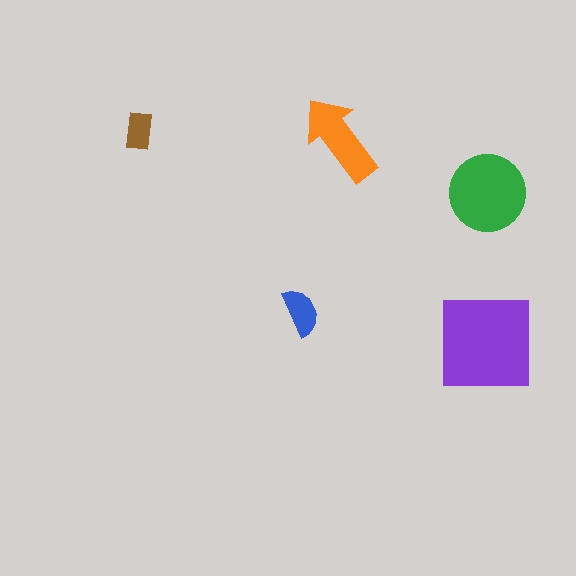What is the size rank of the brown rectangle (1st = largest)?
5th.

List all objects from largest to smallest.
The purple square, the green circle, the orange arrow, the blue semicircle, the brown rectangle.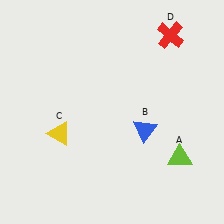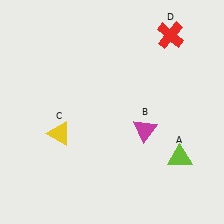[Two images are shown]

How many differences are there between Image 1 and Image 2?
There is 1 difference between the two images.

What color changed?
The triangle (B) changed from blue in Image 1 to magenta in Image 2.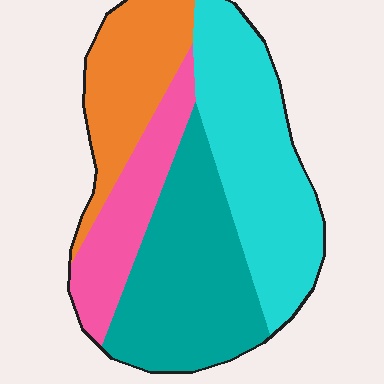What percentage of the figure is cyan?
Cyan takes up between a sixth and a third of the figure.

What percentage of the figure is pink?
Pink takes up about one sixth (1/6) of the figure.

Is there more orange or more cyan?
Cyan.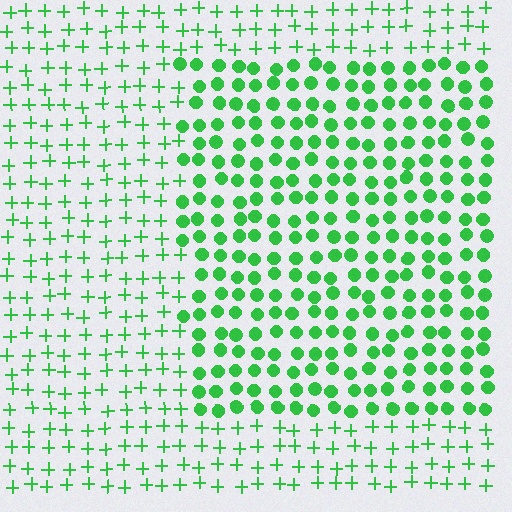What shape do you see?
I see a rectangle.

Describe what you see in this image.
The image is filled with small green elements arranged in a uniform grid. A rectangle-shaped region contains circles, while the surrounding area contains plus signs. The boundary is defined purely by the change in element shape.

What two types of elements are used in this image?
The image uses circles inside the rectangle region and plus signs outside it.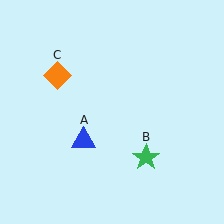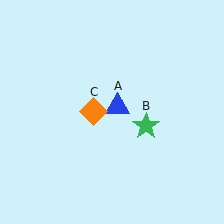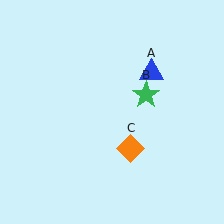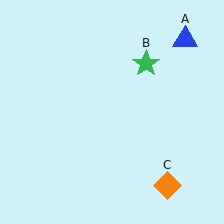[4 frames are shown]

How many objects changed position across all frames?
3 objects changed position: blue triangle (object A), green star (object B), orange diamond (object C).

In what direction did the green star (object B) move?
The green star (object B) moved up.